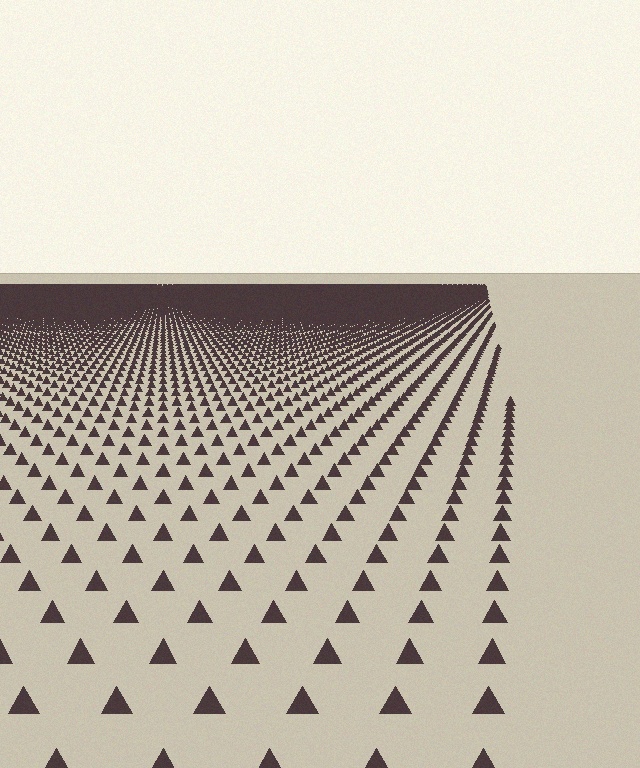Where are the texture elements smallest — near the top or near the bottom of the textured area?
Near the top.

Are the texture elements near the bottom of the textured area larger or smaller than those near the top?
Larger. Near the bottom, elements are closer to the viewer and appear at a bigger on-screen size.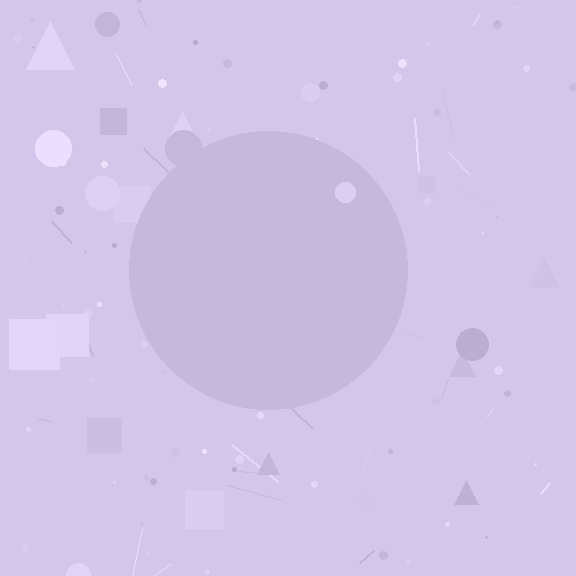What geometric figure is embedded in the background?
A circle is embedded in the background.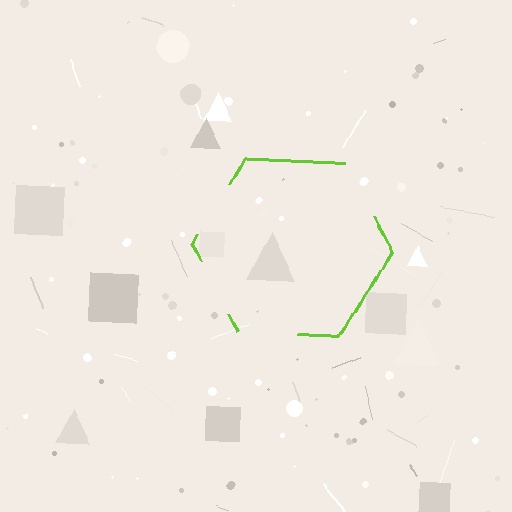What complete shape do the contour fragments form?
The contour fragments form a hexagon.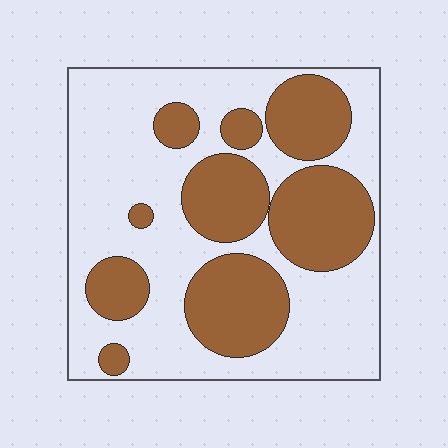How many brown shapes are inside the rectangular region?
9.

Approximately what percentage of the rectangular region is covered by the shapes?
Approximately 40%.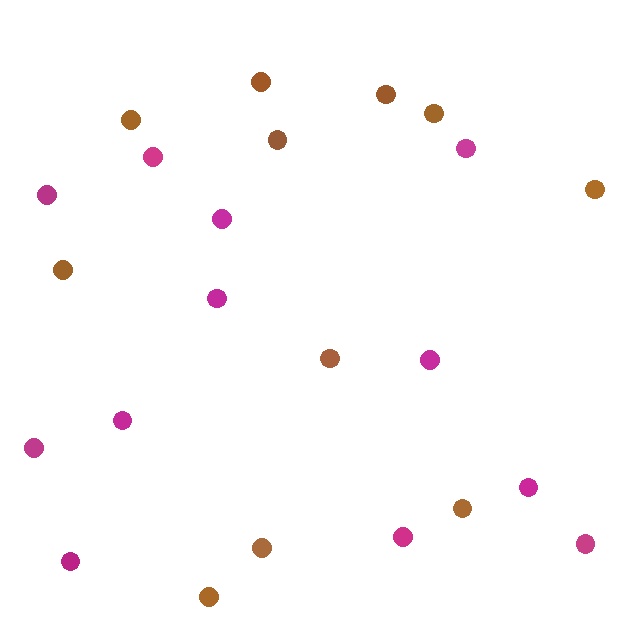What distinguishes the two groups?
There are 2 groups: one group of brown circles (11) and one group of magenta circles (12).